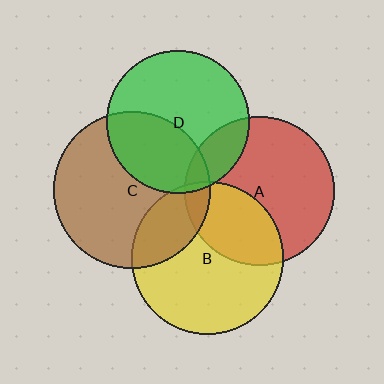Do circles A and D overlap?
Yes.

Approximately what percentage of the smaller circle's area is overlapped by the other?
Approximately 15%.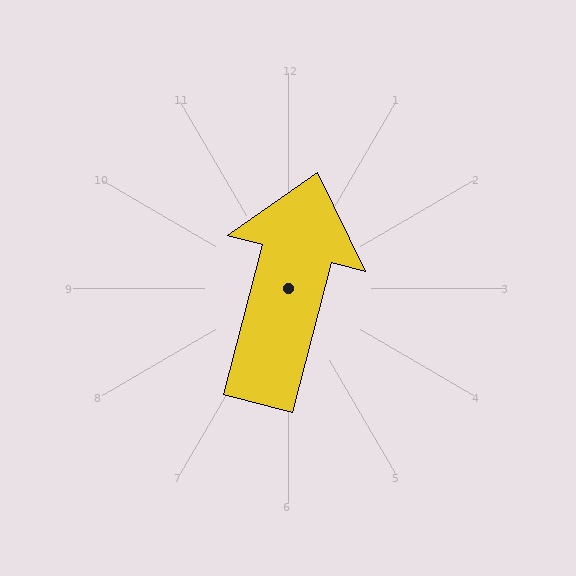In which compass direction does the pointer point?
North.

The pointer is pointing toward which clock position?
Roughly 12 o'clock.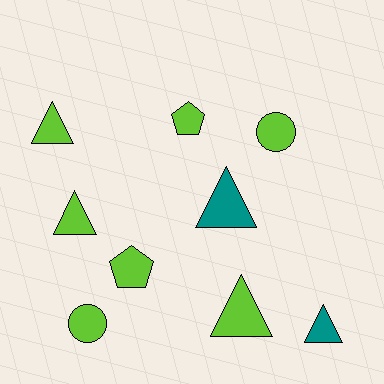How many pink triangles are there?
There are no pink triangles.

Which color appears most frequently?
Lime, with 7 objects.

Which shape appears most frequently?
Triangle, with 5 objects.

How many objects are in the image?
There are 9 objects.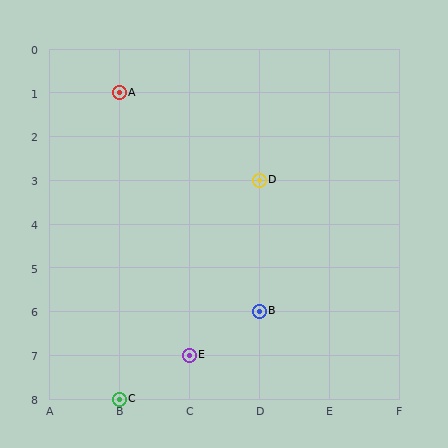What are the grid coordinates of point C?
Point C is at grid coordinates (B, 8).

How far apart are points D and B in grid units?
Points D and B are 3 rows apart.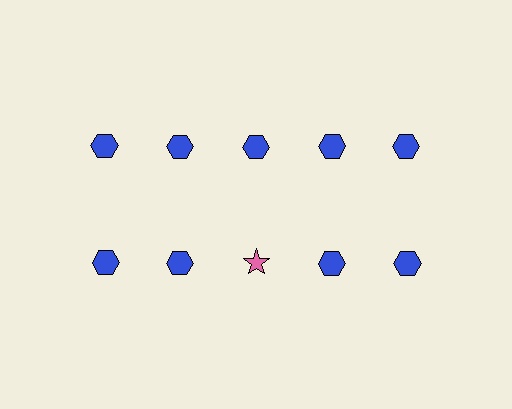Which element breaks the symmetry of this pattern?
The pink star in the second row, center column breaks the symmetry. All other shapes are blue hexagons.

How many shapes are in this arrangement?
There are 10 shapes arranged in a grid pattern.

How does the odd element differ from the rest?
It differs in both color (pink instead of blue) and shape (star instead of hexagon).